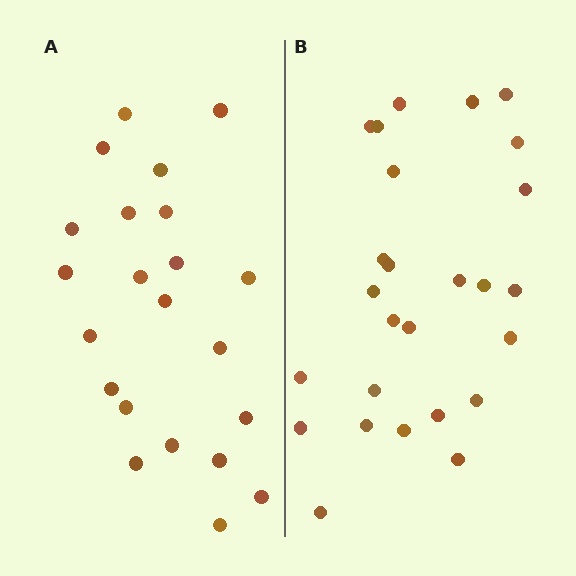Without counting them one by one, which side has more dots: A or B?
Region B (the right region) has more dots.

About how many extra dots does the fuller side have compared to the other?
Region B has about 4 more dots than region A.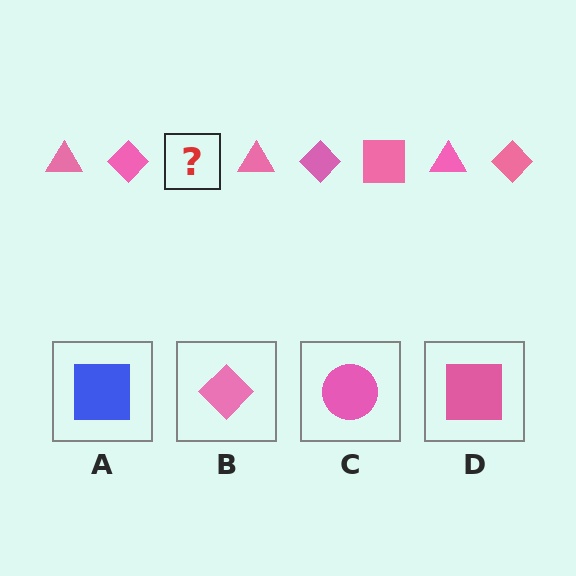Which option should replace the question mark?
Option D.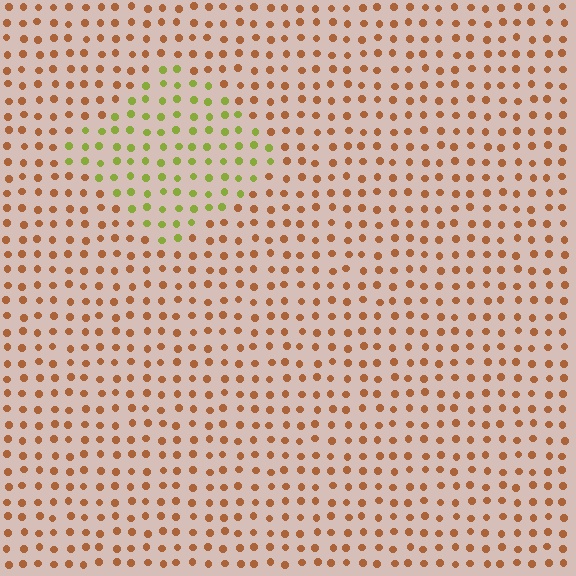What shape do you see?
I see a diamond.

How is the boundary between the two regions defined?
The boundary is defined purely by a slight shift in hue (about 57 degrees). Spacing, size, and orientation are identical on both sides.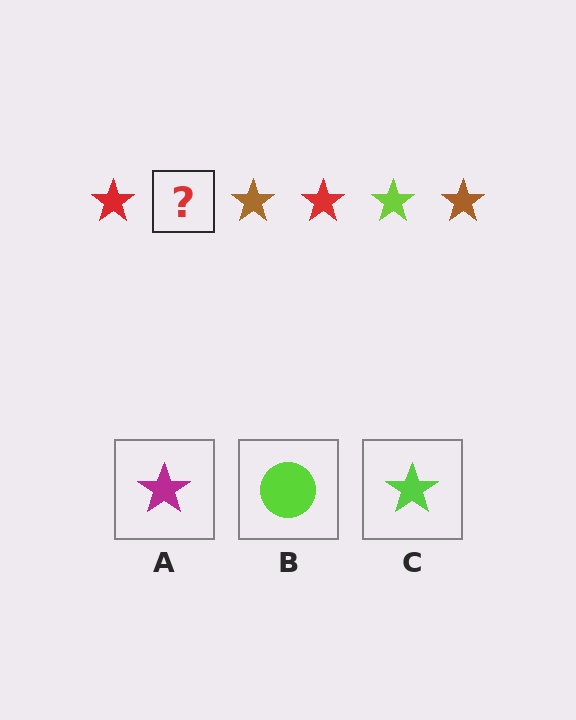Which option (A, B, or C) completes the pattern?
C.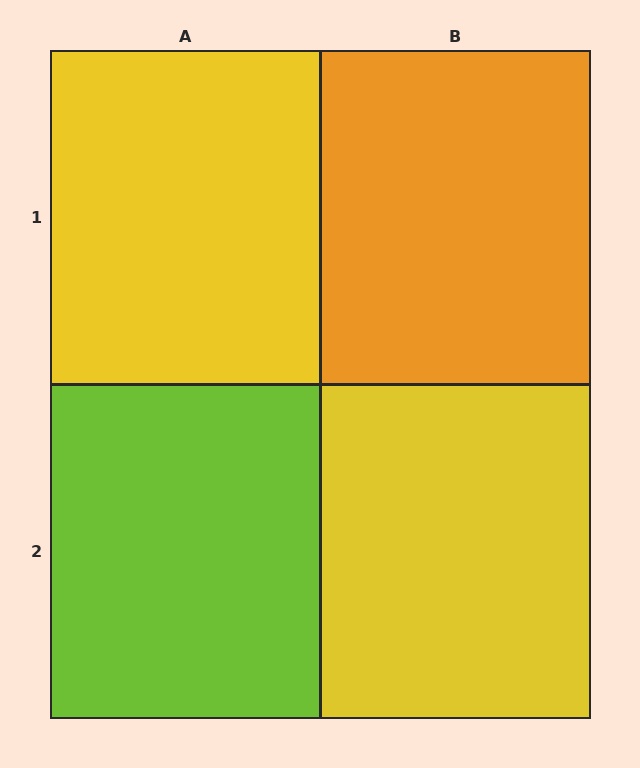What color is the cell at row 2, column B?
Yellow.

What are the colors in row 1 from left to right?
Yellow, orange.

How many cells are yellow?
2 cells are yellow.